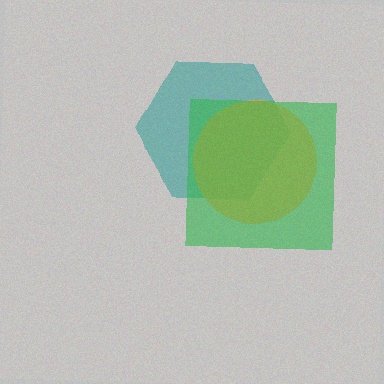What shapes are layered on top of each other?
The layered shapes are: a teal hexagon, an orange circle, a green square.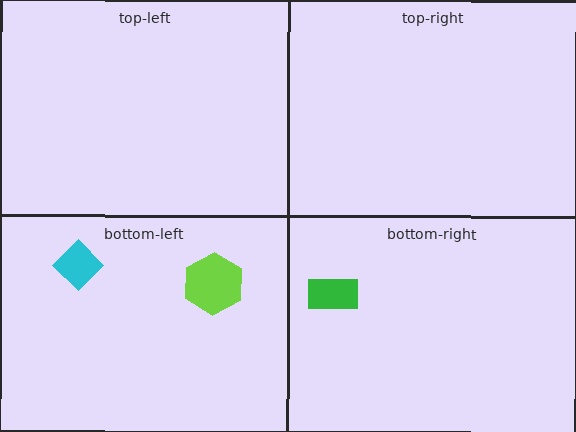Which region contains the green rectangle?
The bottom-right region.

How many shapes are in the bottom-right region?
1.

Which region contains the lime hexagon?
The bottom-left region.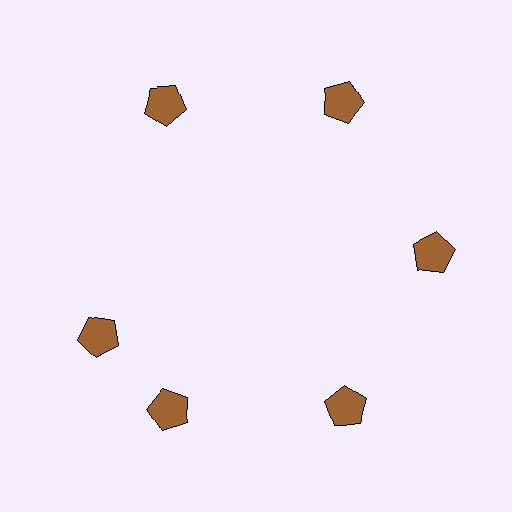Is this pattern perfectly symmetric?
No. The 6 brown pentagons are arranged in a ring, but one element near the 9 o'clock position is rotated out of alignment along the ring, breaking the 6-fold rotational symmetry.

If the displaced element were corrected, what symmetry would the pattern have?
It would have 6-fold rotational symmetry — the pattern would map onto itself every 60 degrees.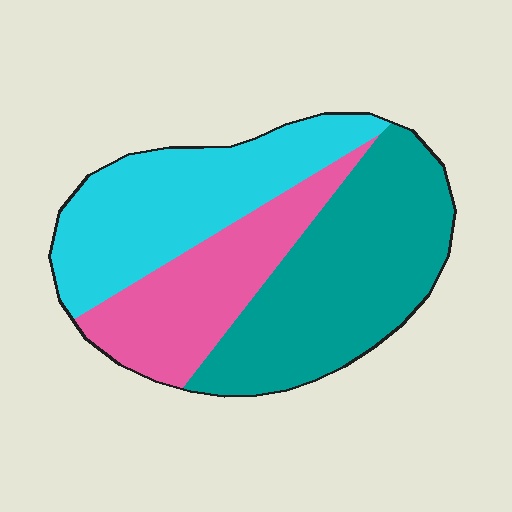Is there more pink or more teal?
Teal.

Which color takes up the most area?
Teal, at roughly 40%.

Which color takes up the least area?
Pink, at roughly 25%.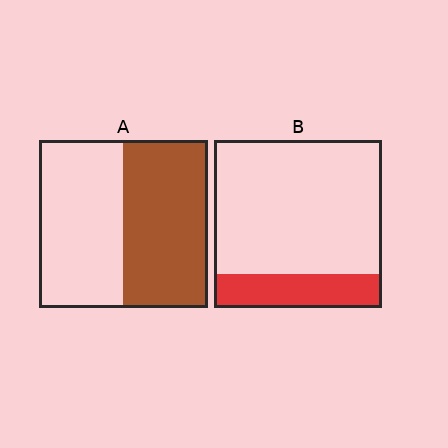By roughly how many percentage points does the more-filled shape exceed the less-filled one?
By roughly 30 percentage points (A over B).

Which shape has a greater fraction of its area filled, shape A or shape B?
Shape A.